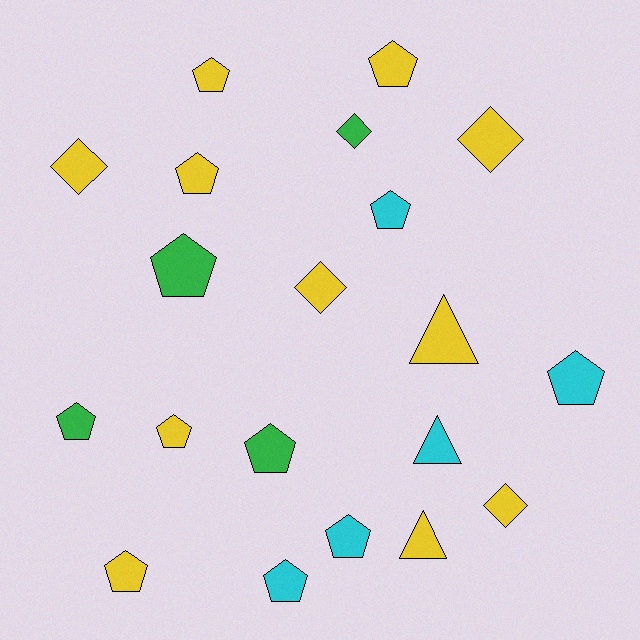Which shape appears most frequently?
Pentagon, with 12 objects.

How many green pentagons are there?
There are 3 green pentagons.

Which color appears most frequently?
Yellow, with 11 objects.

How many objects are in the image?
There are 20 objects.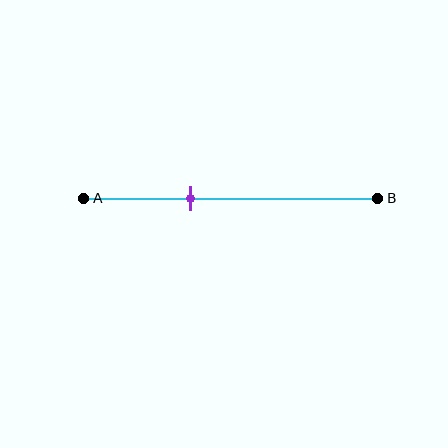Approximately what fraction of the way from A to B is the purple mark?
The purple mark is approximately 35% of the way from A to B.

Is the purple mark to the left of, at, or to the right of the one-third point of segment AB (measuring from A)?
The purple mark is approximately at the one-third point of segment AB.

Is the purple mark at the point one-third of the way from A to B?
Yes, the mark is approximately at the one-third point.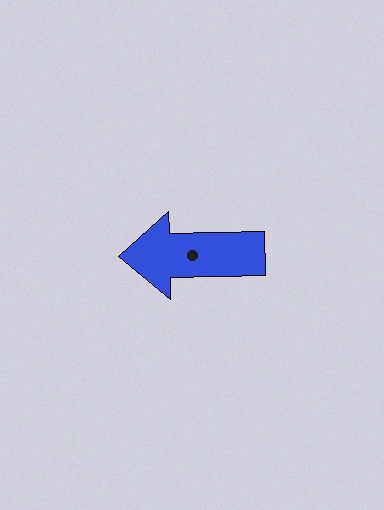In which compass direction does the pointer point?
West.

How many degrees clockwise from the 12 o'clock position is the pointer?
Approximately 269 degrees.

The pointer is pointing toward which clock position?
Roughly 9 o'clock.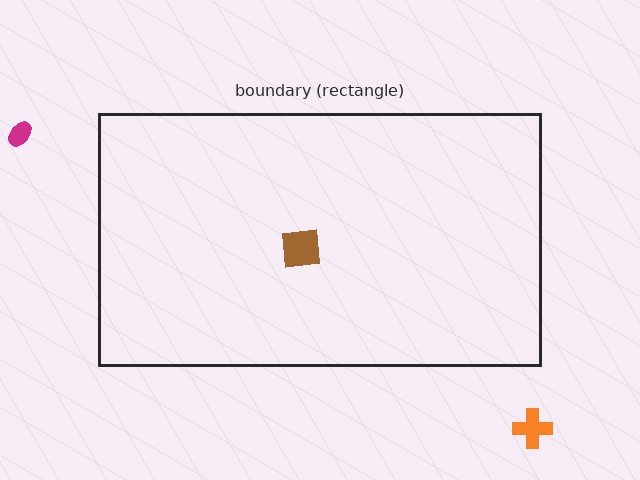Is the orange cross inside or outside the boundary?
Outside.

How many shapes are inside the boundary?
1 inside, 2 outside.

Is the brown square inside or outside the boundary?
Inside.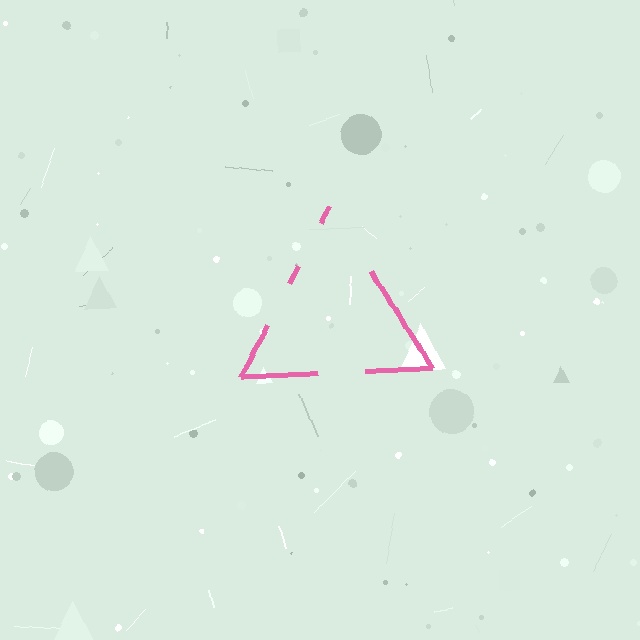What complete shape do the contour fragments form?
The contour fragments form a triangle.